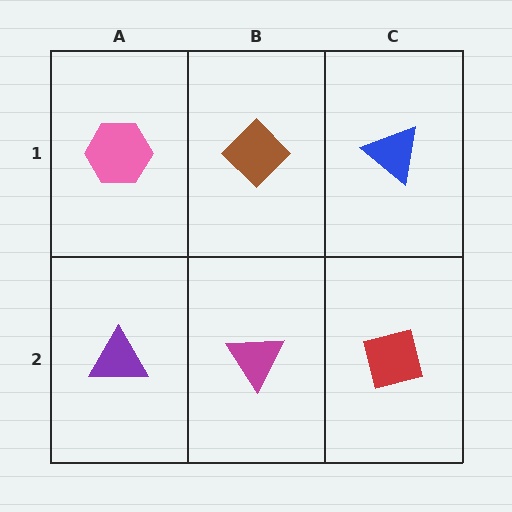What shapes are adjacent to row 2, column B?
A brown diamond (row 1, column B), a purple triangle (row 2, column A), a red square (row 2, column C).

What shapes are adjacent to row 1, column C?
A red square (row 2, column C), a brown diamond (row 1, column B).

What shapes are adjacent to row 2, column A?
A pink hexagon (row 1, column A), a magenta triangle (row 2, column B).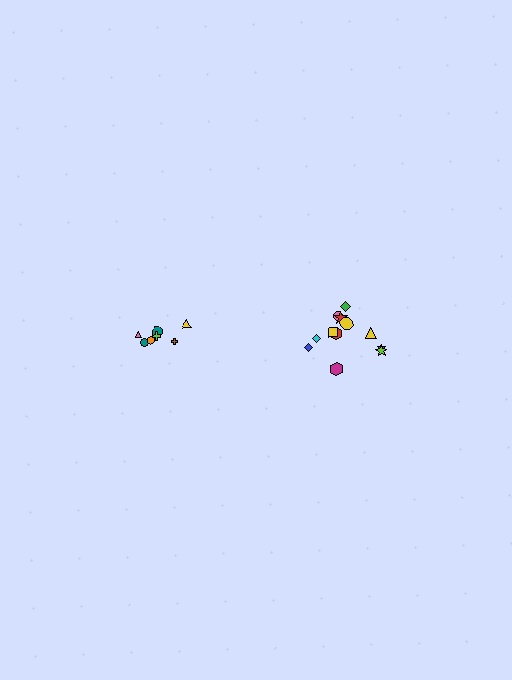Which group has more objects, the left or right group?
The right group.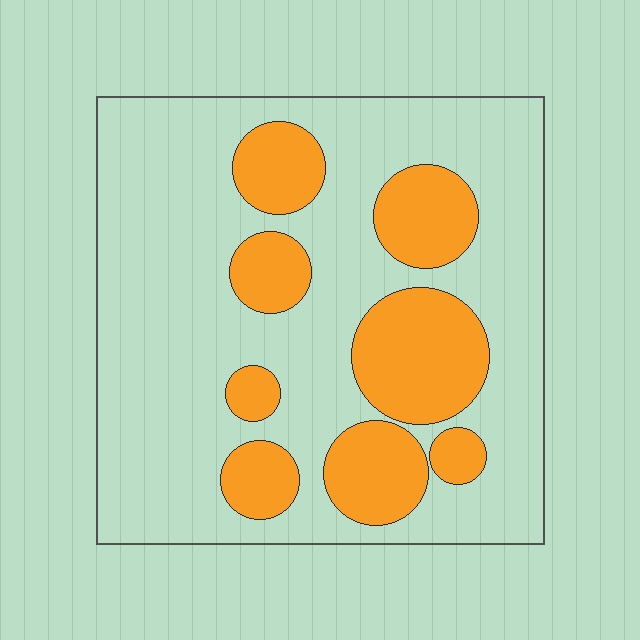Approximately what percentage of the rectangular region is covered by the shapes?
Approximately 25%.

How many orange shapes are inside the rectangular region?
8.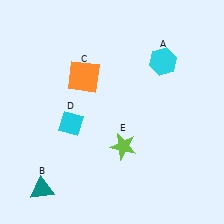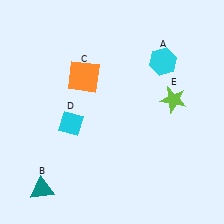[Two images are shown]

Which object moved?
The lime star (E) moved right.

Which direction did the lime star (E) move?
The lime star (E) moved right.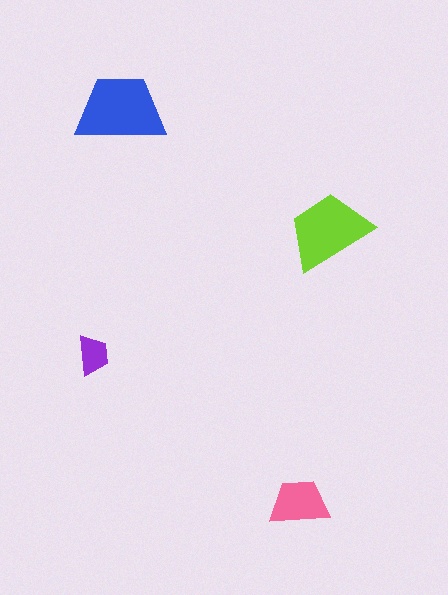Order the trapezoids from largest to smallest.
the blue one, the lime one, the pink one, the purple one.